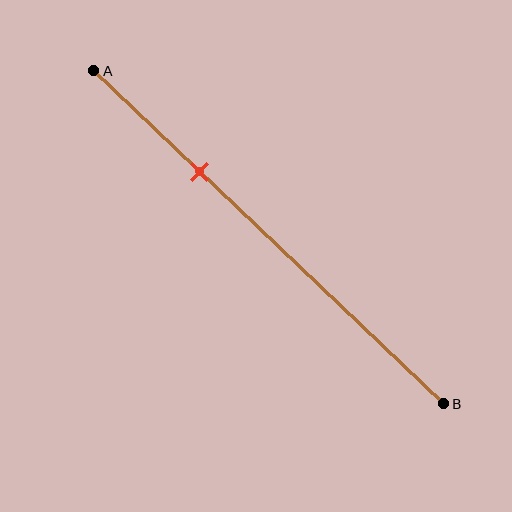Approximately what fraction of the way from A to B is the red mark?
The red mark is approximately 30% of the way from A to B.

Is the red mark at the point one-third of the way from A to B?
No, the mark is at about 30% from A, not at the 33% one-third point.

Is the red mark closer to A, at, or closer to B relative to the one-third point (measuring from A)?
The red mark is closer to point A than the one-third point of segment AB.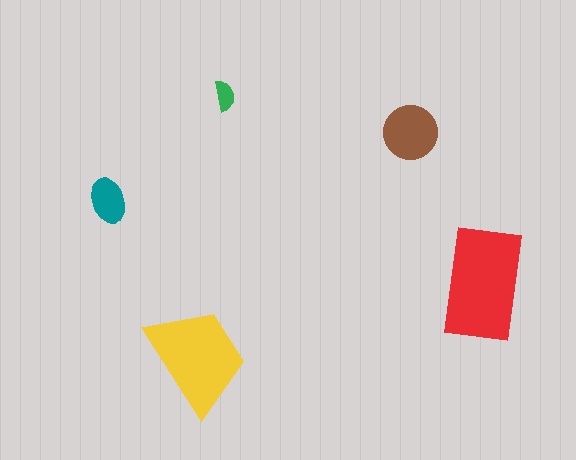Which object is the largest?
The red rectangle.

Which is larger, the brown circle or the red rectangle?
The red rectangle.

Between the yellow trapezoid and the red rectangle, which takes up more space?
The red rectangle.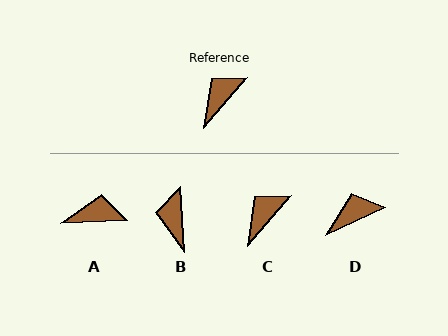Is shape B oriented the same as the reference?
No, it is off by about 44 degrees.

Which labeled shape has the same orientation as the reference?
C.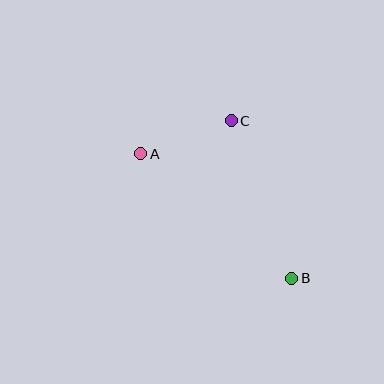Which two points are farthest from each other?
Points A and B are farthest from each other.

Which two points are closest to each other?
Points A and C are closest to each other.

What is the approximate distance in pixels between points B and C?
The distance between B and C is approximately 169 pixels.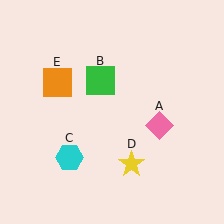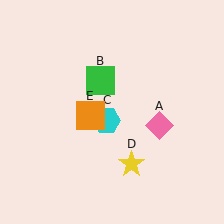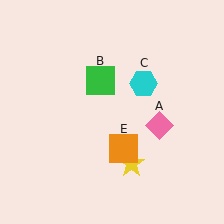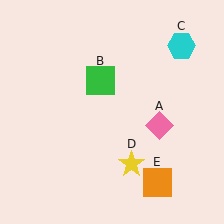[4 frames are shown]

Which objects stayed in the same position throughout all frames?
Pink diamond (object A) and green square (object B) and yellow star (object D) remained stationary.